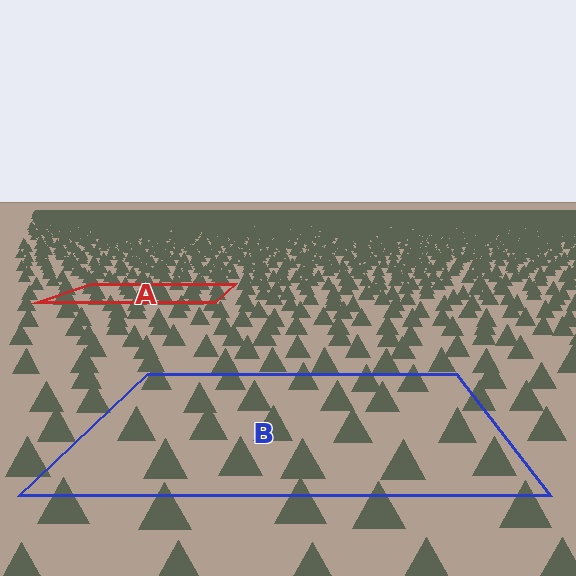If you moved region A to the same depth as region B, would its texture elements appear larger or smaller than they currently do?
They would appear larger. At a closer depth, the same texture elements are projected at a bigger on-screen size.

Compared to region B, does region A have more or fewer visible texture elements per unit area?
Region A has more texture elements per unit area — they are packed more densely because it is farther away.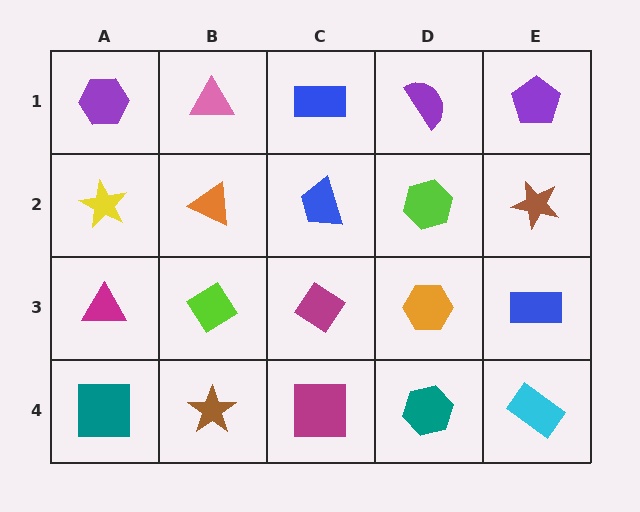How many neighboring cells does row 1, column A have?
2.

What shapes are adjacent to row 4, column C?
A magenta diamond (row 3, column C), a brown star (row 4, column B), a teal hexagon (row 4, column D).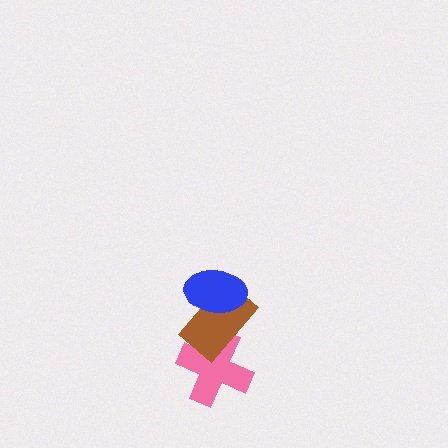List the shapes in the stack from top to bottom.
From top to bottom: the blue ellipse, the brown rectangle, the pink cross.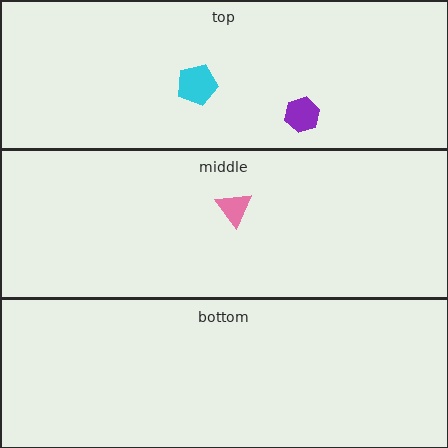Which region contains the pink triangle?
The middle region.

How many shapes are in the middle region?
1.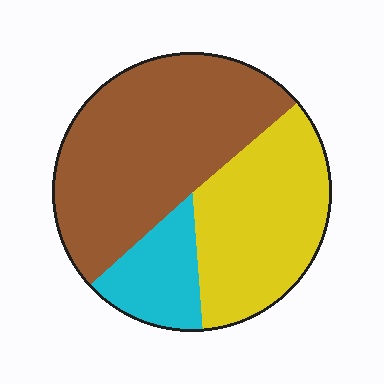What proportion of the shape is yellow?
Yellow takes up about one third (1/3) of the shape.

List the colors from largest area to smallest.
From largest to smallest: brown, yellow, cyan.